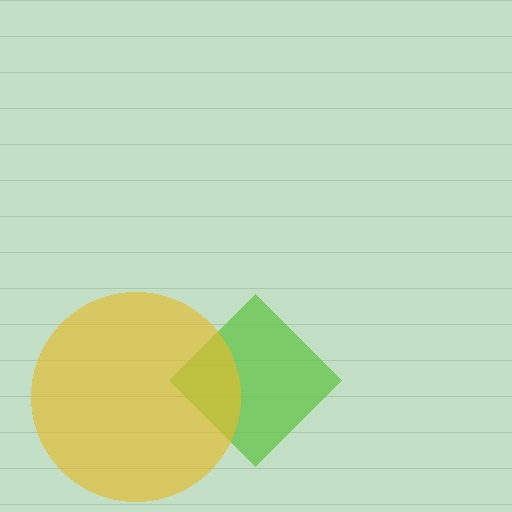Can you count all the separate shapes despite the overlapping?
Yes, there are 2 separate shapes.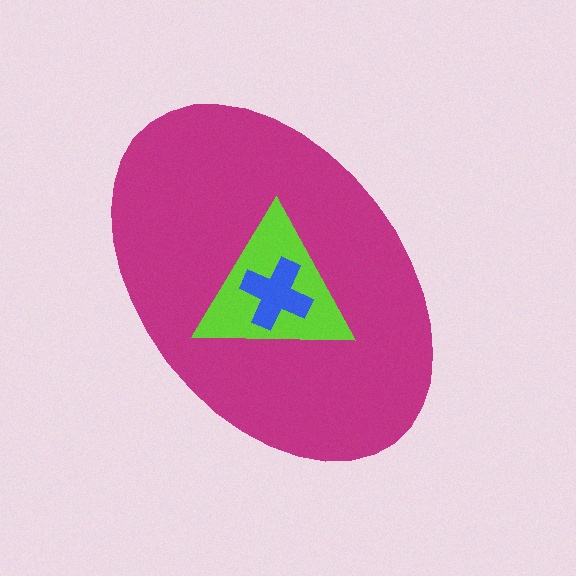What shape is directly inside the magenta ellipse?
The lime triangle.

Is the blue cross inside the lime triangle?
Yes.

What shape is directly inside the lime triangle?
The blue cross.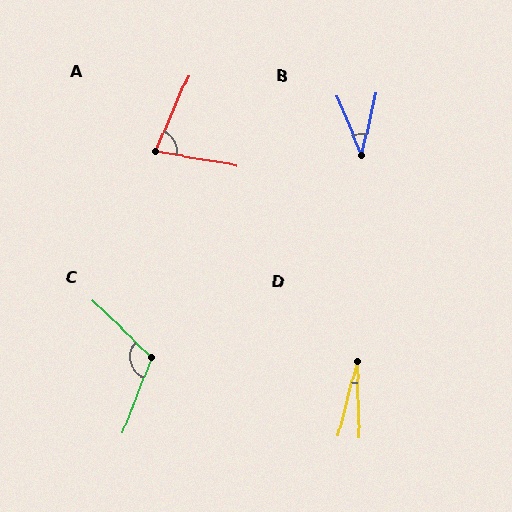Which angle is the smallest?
D, at approximately 16 degrees.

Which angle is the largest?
C, at approximately 113 degrees.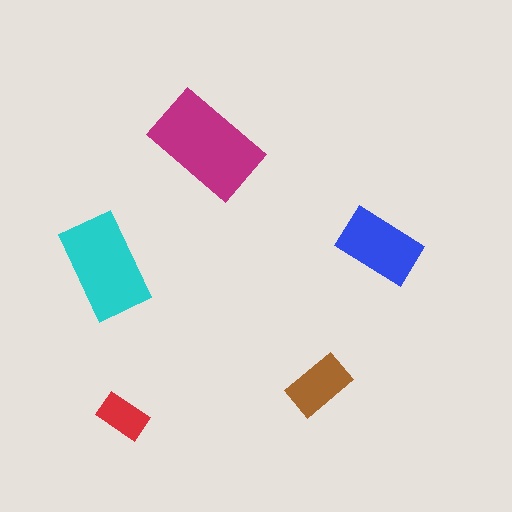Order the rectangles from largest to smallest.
the magenta one, the cyan one, the blue one, the brown one, the red one.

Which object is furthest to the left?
The cyan rectangle is leftmost.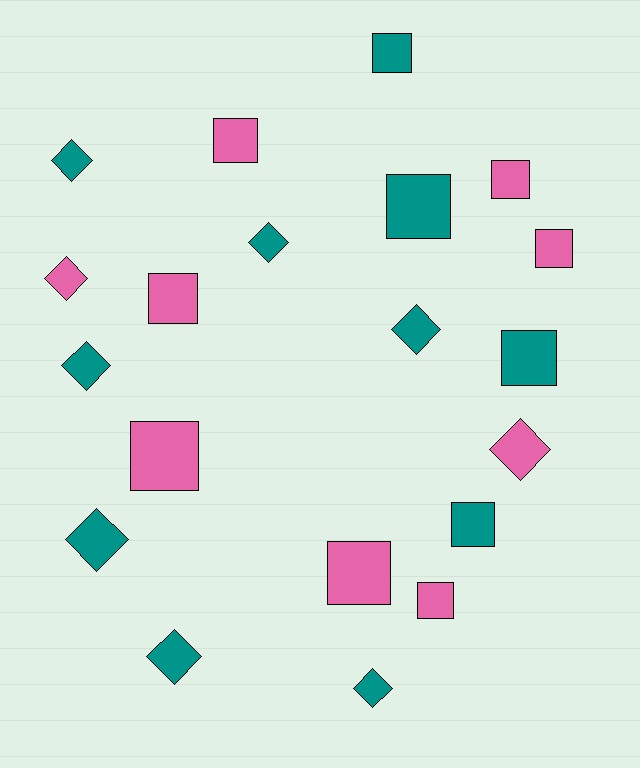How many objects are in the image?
There are 20 objects.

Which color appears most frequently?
Teal, with 11 objects.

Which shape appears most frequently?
Square, with 11 objects.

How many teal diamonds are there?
There are 7 teal diamonds.